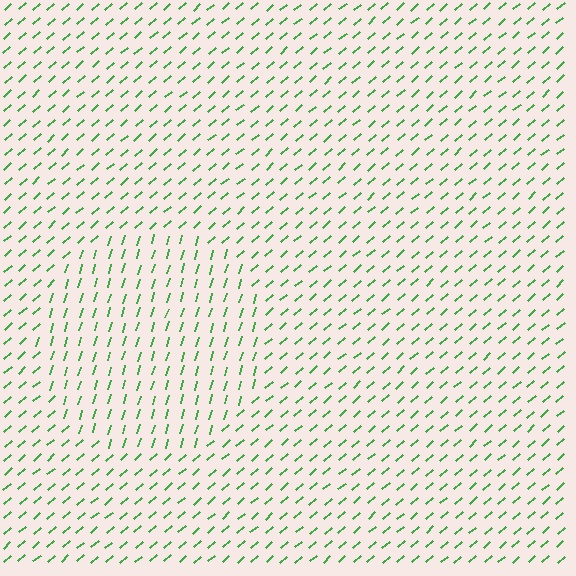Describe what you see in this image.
The image is filled with small green line segments. A circle region in the image has lines oriented differently from the surrounding lines, creating a visible texture boundary.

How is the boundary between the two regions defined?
The boundary is defined purely by a change in line orientation (approximately 32 degrees difference). All lines are the same color and thickness.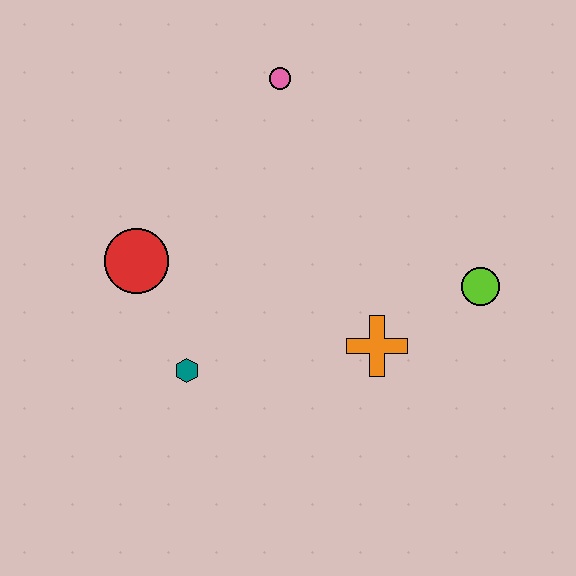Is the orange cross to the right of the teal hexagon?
Yes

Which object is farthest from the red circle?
The lime circle is farthest from the red circle.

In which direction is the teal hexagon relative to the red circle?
The teal hexagon is below the red circle.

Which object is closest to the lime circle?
The orange cross is closest to the lime circle.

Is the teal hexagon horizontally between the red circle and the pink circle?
Yes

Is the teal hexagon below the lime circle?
Yes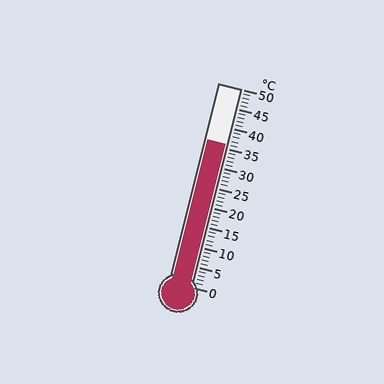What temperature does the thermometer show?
The thermometer shows approximately 36°C.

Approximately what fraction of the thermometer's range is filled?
The thermometer is filled to approximately 70% of its range.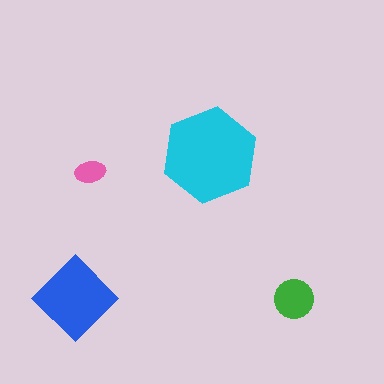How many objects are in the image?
There are 4 objects in the image.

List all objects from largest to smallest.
The cyan hexagon, the blue diamond, the green circle, the pink ellipse.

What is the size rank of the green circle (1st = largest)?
3rd.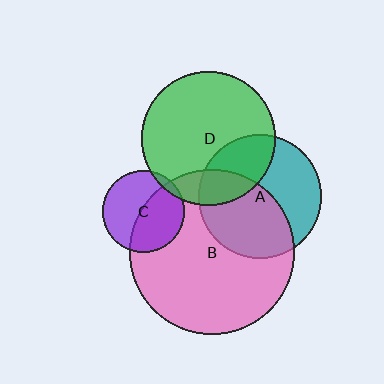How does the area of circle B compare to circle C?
Approximately 4.0 times.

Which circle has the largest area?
Circle B (pink).